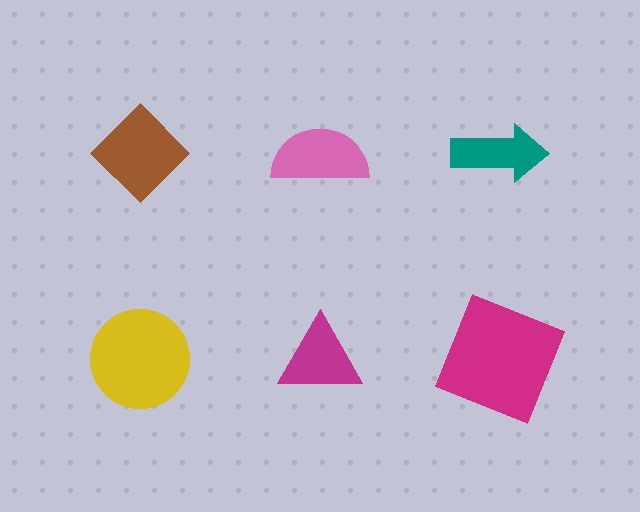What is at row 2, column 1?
A yellow circle.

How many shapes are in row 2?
3 shapes.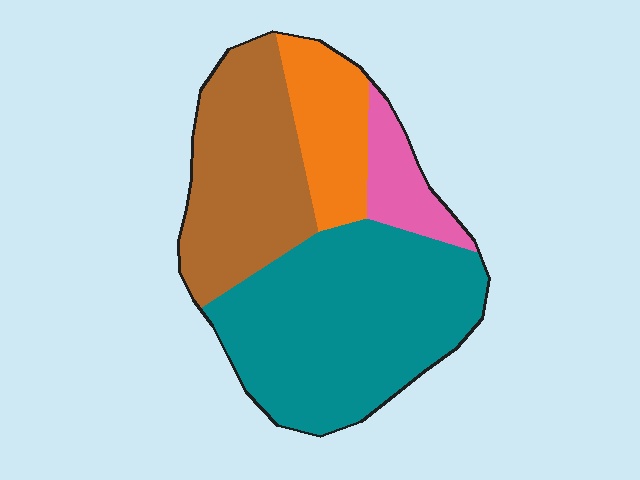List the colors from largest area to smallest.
From largest to smallest: teal, brown, orange, pink.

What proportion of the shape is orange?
Orange covers roughly 15% of the shape.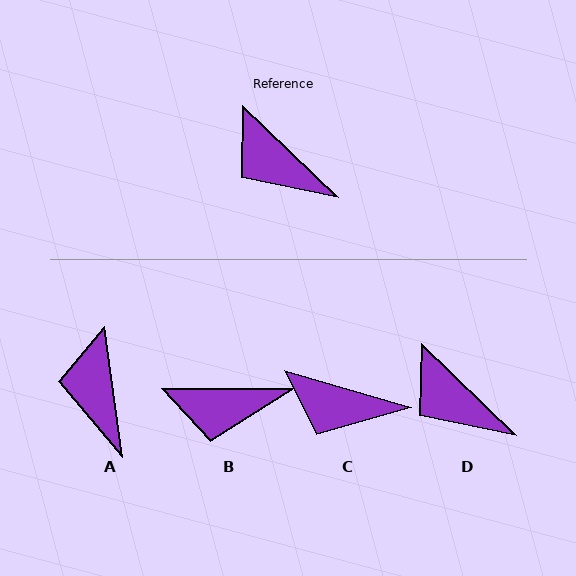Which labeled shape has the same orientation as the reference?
D.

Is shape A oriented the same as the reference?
No, it is off by about 38 degrees.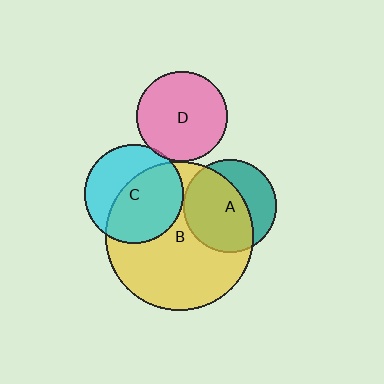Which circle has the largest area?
Circle B (yellow).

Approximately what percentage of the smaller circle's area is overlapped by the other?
Approximately 60%.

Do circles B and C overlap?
Yes.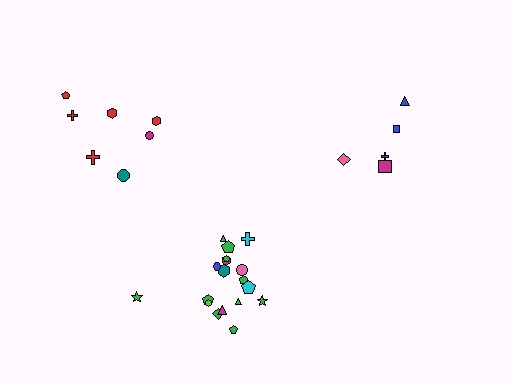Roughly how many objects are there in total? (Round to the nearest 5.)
Roughly 30 objects in total.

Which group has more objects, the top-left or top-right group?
The top-left group.